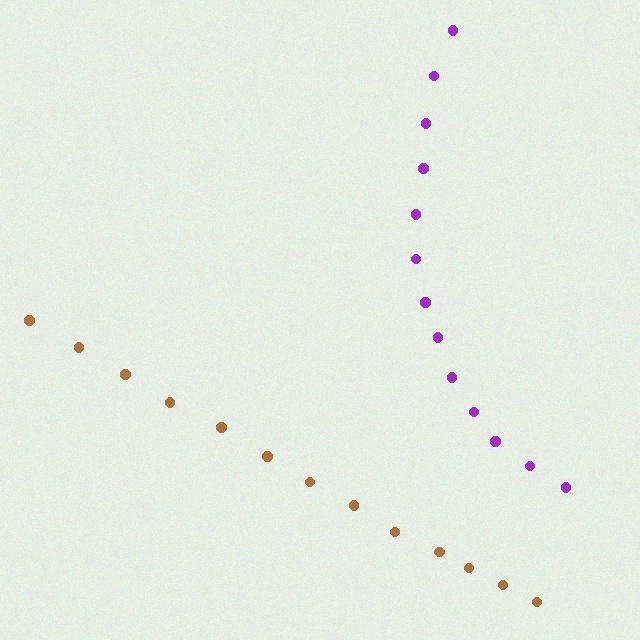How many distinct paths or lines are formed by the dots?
There are 2 distinct paths.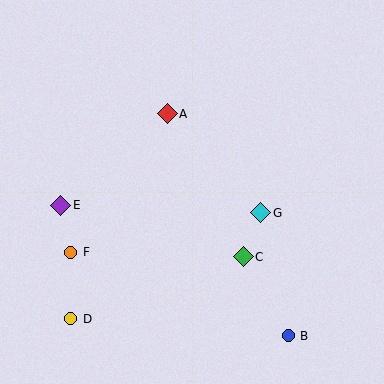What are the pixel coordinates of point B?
Point B is at (288, 336).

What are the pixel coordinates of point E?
Point E is at (61, 205).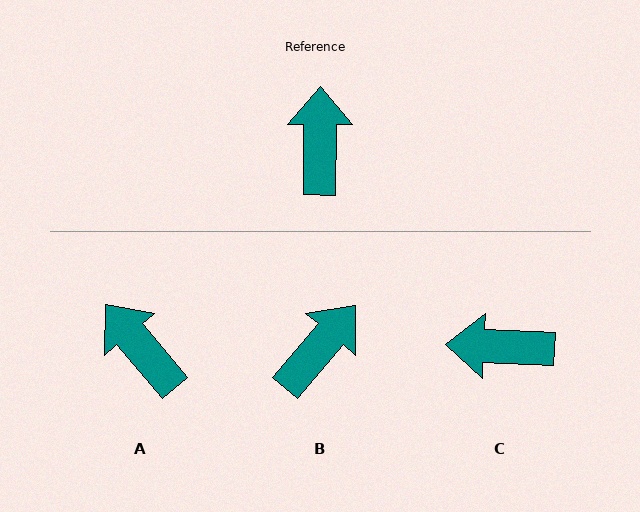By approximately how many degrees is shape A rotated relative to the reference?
Approximately 40 degrees counter-clockwise.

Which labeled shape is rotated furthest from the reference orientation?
C, about 88 degrees away.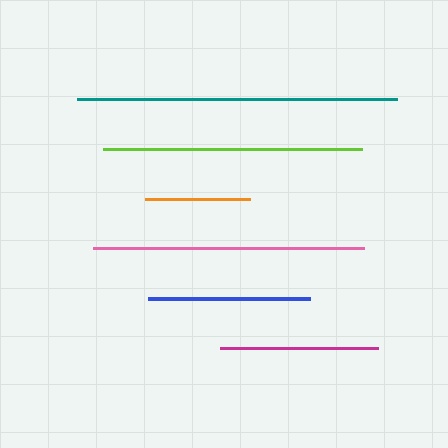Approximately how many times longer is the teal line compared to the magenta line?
The teal line is approximately 2.0 times the length of the magenta line.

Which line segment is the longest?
The teal line is the longest at approximately 320 pixels.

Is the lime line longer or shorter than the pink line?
The pink line is longer than the lime line.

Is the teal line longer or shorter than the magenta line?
The teal line is longer than the magenta line.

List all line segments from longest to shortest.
From longest to shortest: teal, pink, lime, blue, magenta, orange.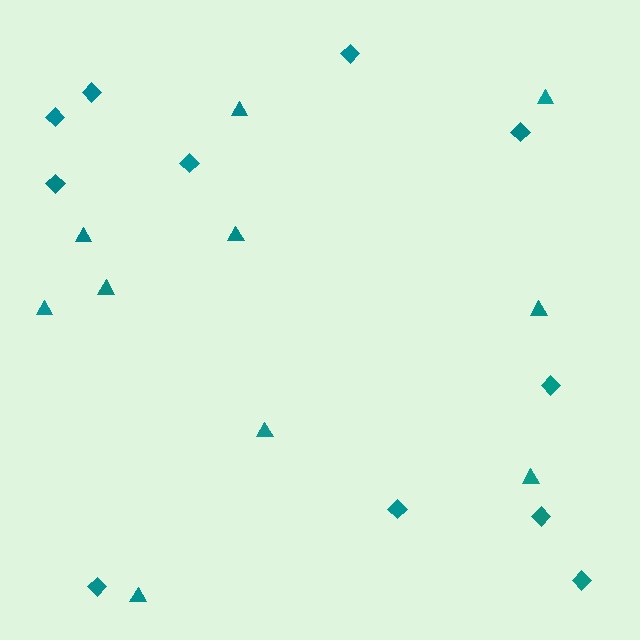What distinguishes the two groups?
There are 2 groups: one group of triangles (10) and one group of diamonds (11).